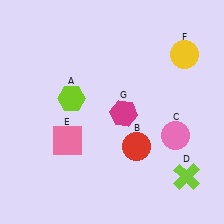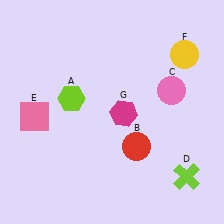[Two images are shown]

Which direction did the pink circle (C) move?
The pink circle (C) moved up.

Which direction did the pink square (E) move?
The pink square (E) moved left.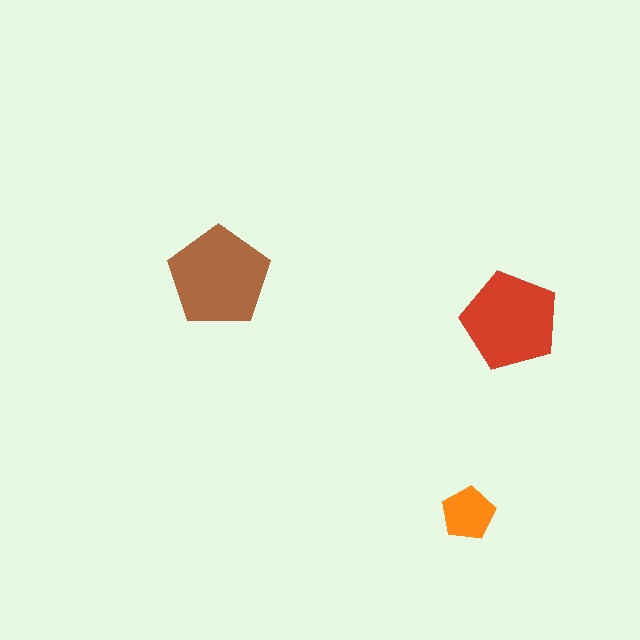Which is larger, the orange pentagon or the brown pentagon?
The brown one.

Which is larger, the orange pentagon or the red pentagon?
The red one.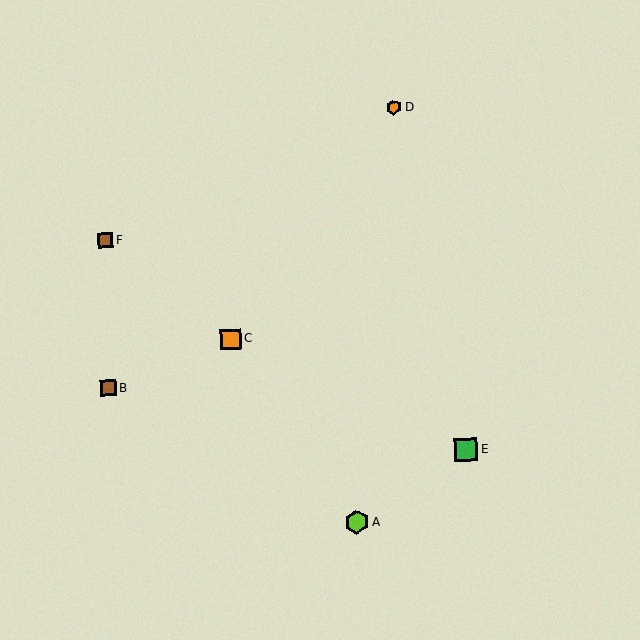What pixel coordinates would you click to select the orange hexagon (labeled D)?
Click at (394, 107) to select the orange hexagon D.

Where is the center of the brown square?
The center of the brown square is at (106, 240).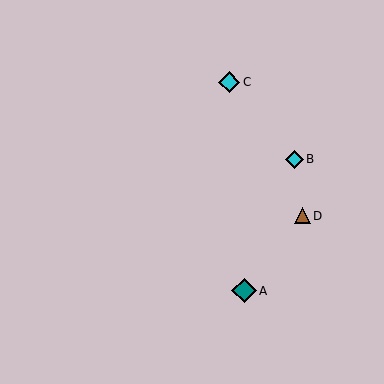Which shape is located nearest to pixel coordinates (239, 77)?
The cyan diamond (labeled C) at (229, 82) is nearest to that location.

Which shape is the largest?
The teal diamond (labeled A) is the largest.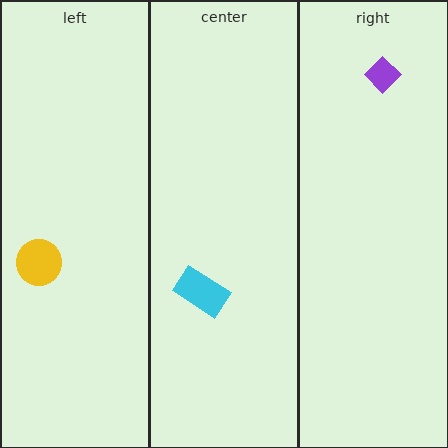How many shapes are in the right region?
1.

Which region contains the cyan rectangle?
The center region.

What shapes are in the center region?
The cyan rectangle.